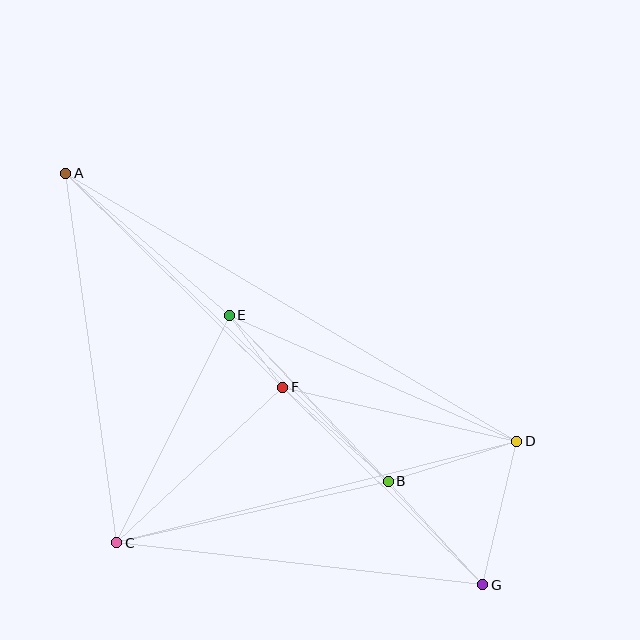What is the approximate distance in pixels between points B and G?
The distance between B and G is approximately 140 pixels.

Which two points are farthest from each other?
Points A and G are farthest from each other.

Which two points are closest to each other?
Points E and F are closest to each other.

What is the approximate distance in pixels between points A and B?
The distance between A and B is approximately 446 pixels.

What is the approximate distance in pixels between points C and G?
The distance between C and G is approximately 369 pixels.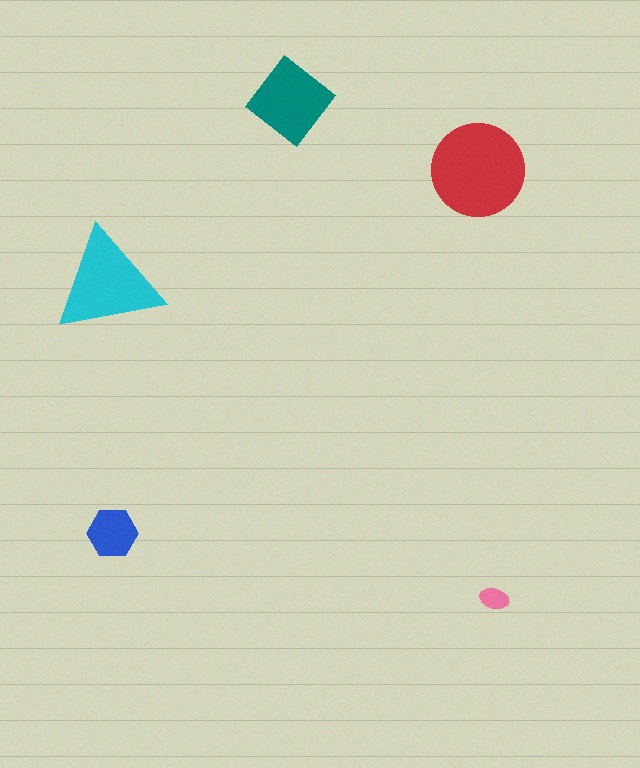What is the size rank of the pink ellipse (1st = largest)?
5th.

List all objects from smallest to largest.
The pink ellipse, the blue hexagon, the teal diamond, the cyan triangle, the red circle.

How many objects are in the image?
There are 5 objects in the image.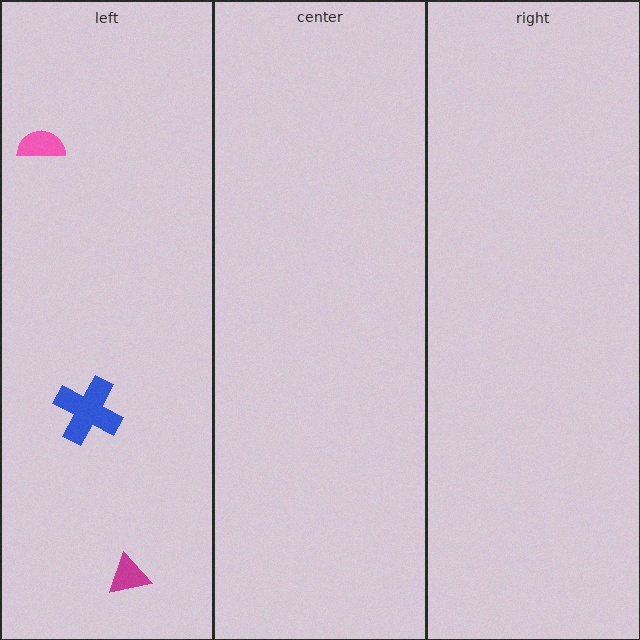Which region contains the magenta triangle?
The left region.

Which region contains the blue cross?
The left region.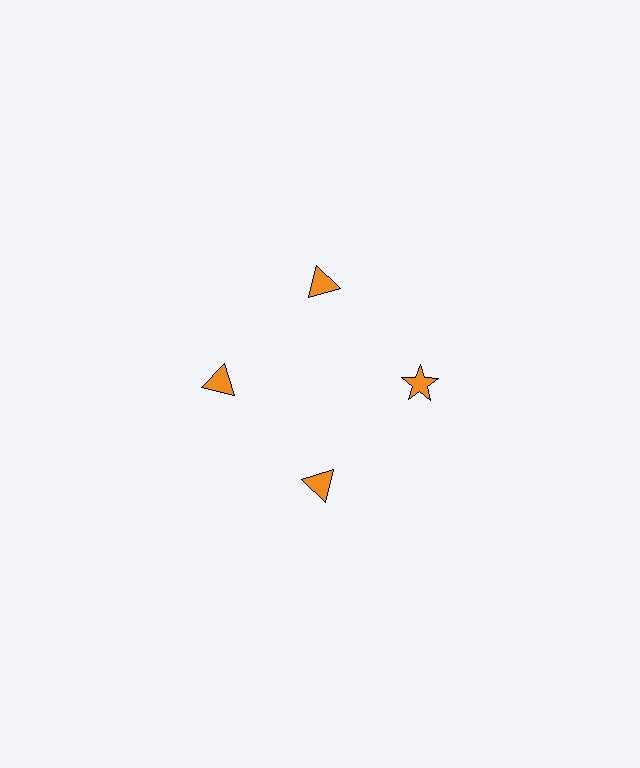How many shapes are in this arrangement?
There are 4 shapes arranged in a ring pattern.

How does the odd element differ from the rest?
It has a different shape: star instead of triangle.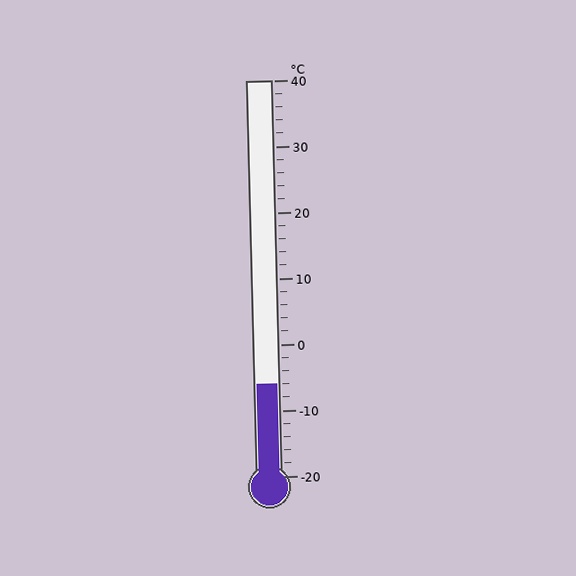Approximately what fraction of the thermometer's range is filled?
The thermometer is filled to approximately 25% of its range.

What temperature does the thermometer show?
The thermometer shows approximately -6°C.